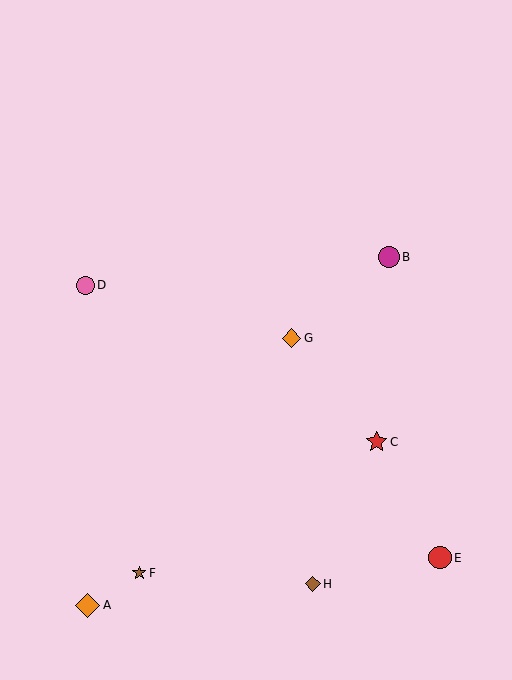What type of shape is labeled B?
Shape B is a magenta circle.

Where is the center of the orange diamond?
The center of the orange diamond is at (88, 605).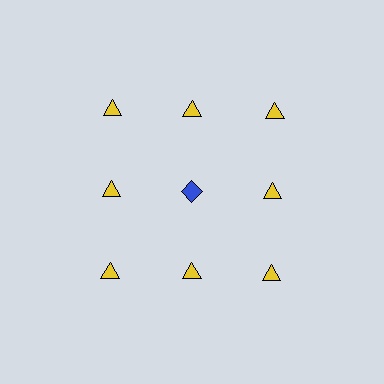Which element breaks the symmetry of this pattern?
The blue diamond in the second row, second from left column breaks the symmetry. All other shapes are yellow triangles.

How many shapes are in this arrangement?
There are 9 shapes arranged in a grid pattern.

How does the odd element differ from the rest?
It differs in both color (blue instead of yellow) and shape (diamond instead of triangle).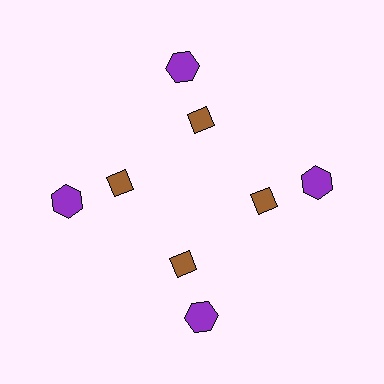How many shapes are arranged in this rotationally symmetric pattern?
There are 8 shapes, arranged in 4 groups of 2.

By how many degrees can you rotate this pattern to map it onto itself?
The pattern maps onto itself every 90 degrees of rotation.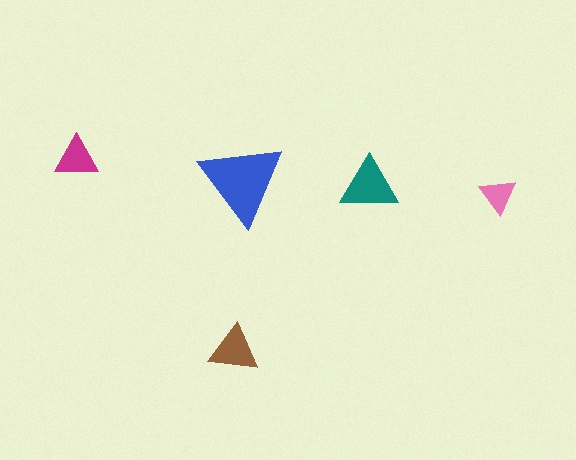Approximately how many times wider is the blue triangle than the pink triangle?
About 2.5 times wider.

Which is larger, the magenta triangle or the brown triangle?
The brown one.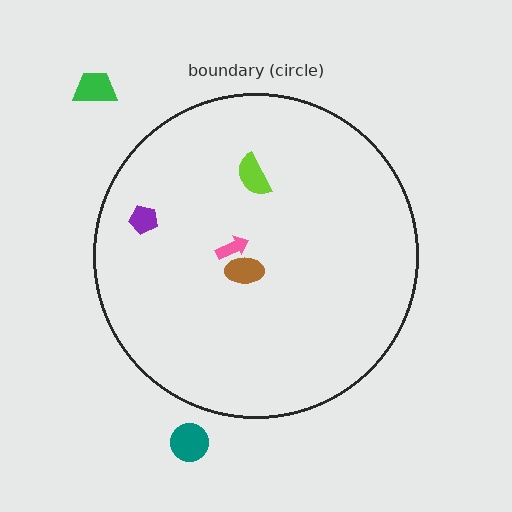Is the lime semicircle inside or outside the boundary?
Inside.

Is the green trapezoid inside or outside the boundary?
Outside.